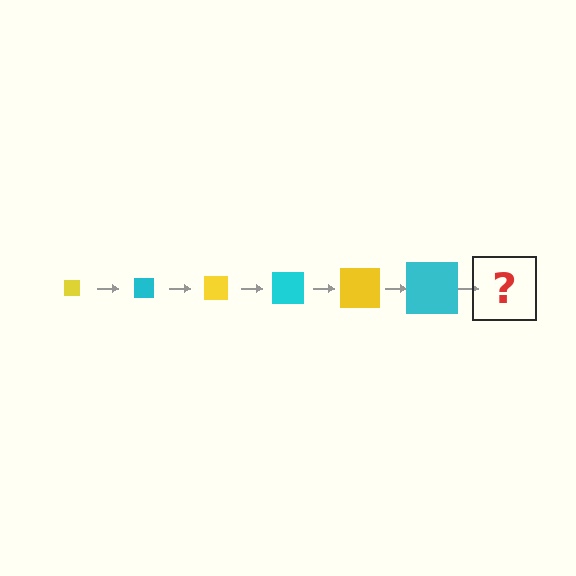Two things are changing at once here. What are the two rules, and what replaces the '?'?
The two rules are that the square grows larger each step and the color cycles through yellow and cyan. The '?' should be a yellow square, larger than the previous one.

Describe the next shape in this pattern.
It should be a yellow square, larger than the previous one.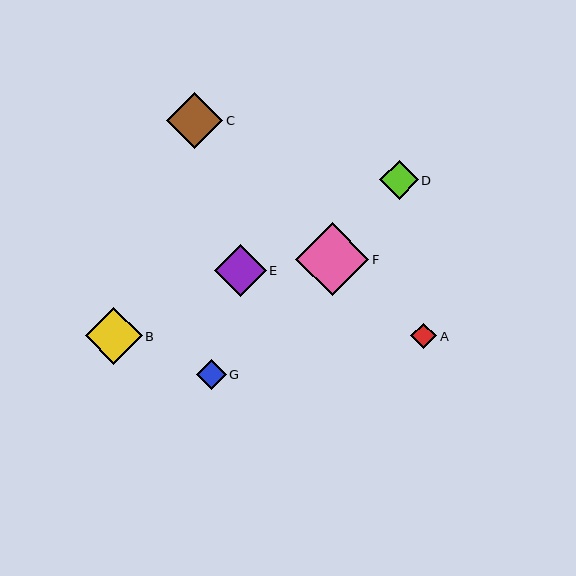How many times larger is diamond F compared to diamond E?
Diamond F is approximately 1.4 times the size of diamond E.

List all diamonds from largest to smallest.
From largest to smallest: F, B, C, E, D, G, A.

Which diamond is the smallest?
Diamond A is the smallest with a size of approximately 26 pixels.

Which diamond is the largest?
Diamond F is the largest with a size of approximately 73 pixels.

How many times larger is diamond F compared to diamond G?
Diamond F is approximately 2.4 times the size of diamond G.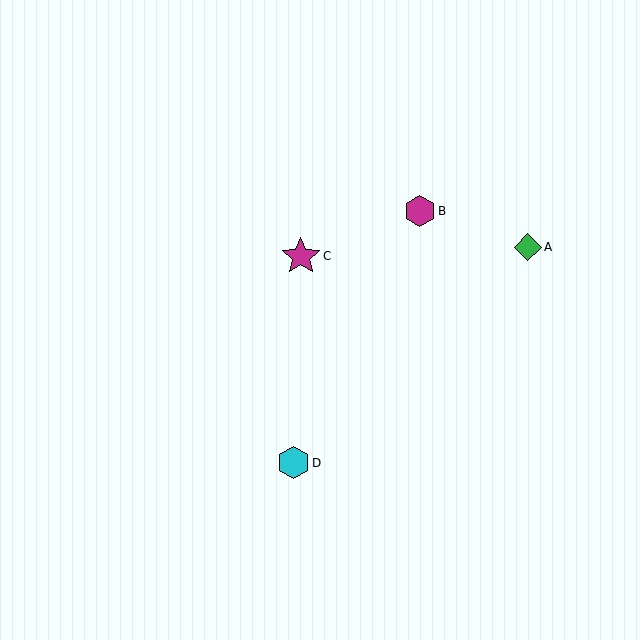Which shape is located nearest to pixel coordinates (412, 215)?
The magenta hexagon (labeled B) at (420, 211) is nearest to that location.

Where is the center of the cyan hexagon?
The center of the cyan hexagon is at (294, 463).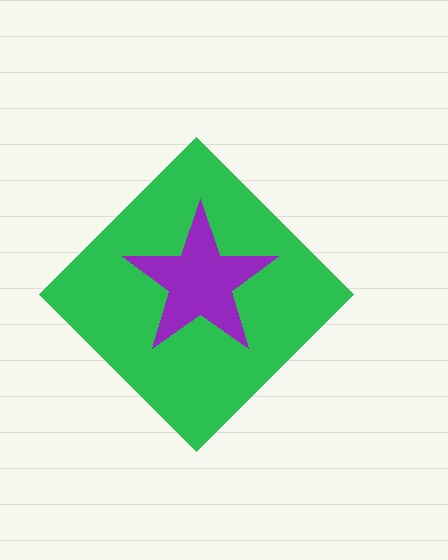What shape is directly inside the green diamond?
The purple star.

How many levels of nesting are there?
2.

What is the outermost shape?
The green diamond.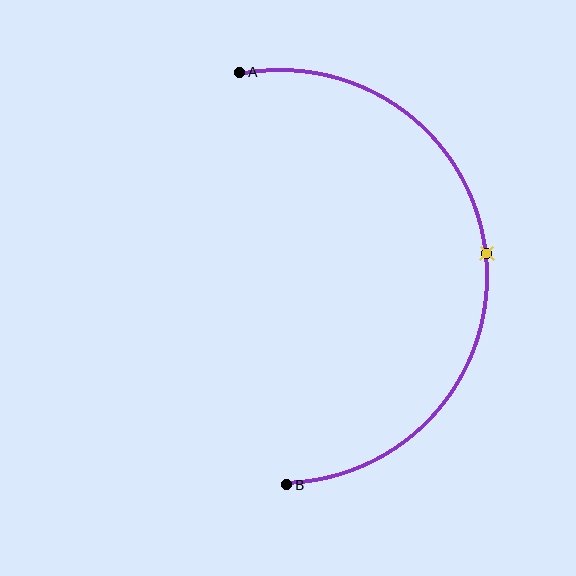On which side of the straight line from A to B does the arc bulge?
The arc bulges to the right of the straight line connecting A and B.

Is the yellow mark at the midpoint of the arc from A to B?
Yes. The yellow mark lies on the arc at equal arc-length from both A and B — it is the arc midpoint.